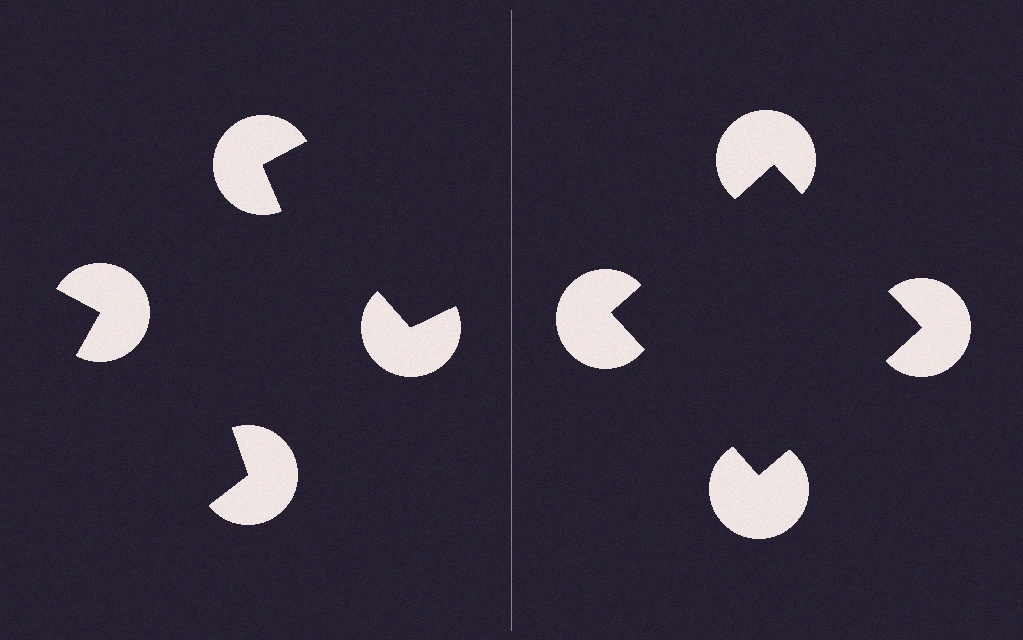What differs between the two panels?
The pac-man discs are positioned identically on both sides; only the wedge orientations differ. On the right they align to a square; on the left they are misaligned.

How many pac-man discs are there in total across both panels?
8 — 4 on each side.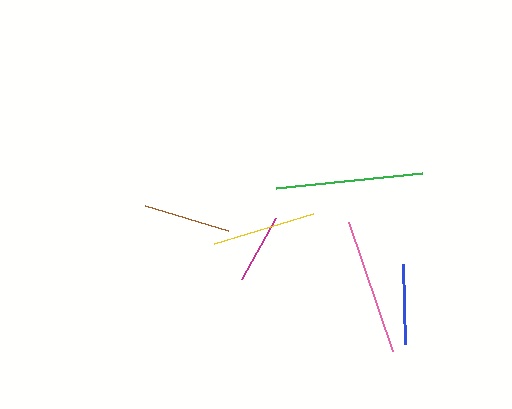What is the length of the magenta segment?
The magenta segment is approximately 70 pixels long.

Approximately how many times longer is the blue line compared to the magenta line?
The blue line is approximately 1.1 times the length of the magenta line.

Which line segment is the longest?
The green line is the longest at approximately 147 pixels.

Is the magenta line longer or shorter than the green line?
The green line is longer than the magenta line.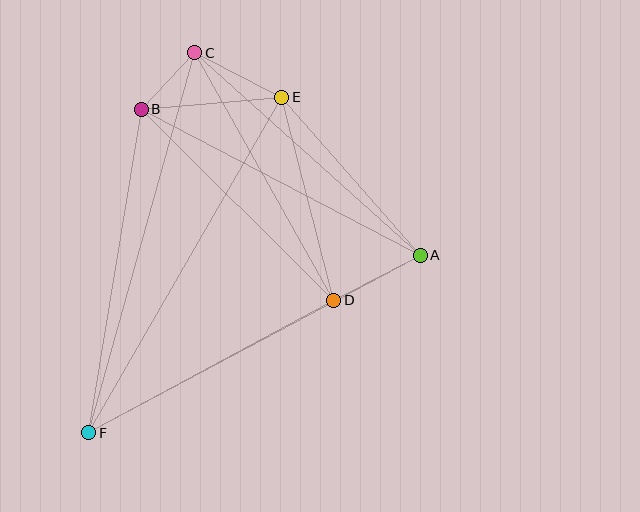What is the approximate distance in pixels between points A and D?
The distance between A and D is approximately 98 pixels.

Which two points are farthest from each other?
Points C and F are farthest from each other.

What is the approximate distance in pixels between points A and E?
The distance between A and E is approximately 210 pixels.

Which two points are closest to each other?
Points B and C are closest to each other.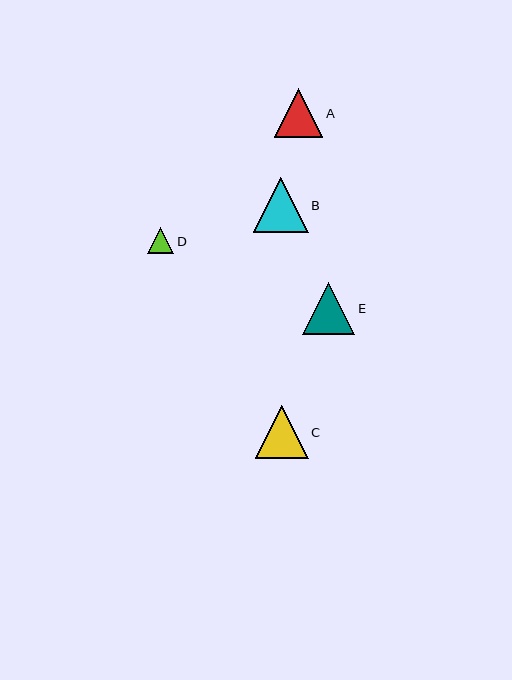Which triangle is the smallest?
Triangle D is the smallest with a size of approximately 27 pixels.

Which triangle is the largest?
Triangle B is the largest with a size of approximately 55 pixels.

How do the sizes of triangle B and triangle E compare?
Triangle B and triangle E are approximately the same size.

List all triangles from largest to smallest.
From largest to smallest: B, C, E, A, D.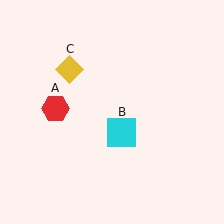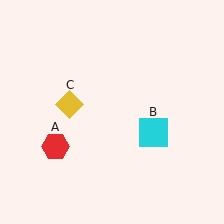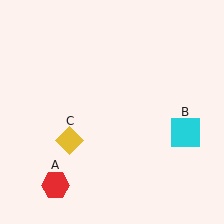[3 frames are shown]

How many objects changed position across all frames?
3 objects changed position: red hexagon (object A), cyan square (object B), yellow diamond (object C).